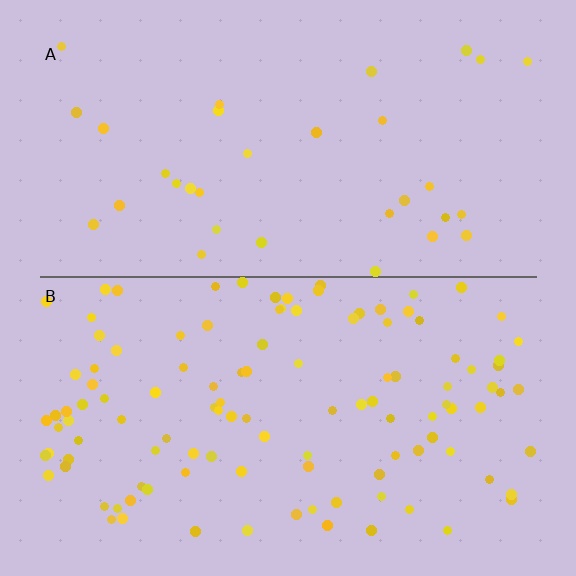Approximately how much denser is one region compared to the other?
Approximately 3.4× — region B over region A.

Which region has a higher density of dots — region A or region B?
B (the bottom).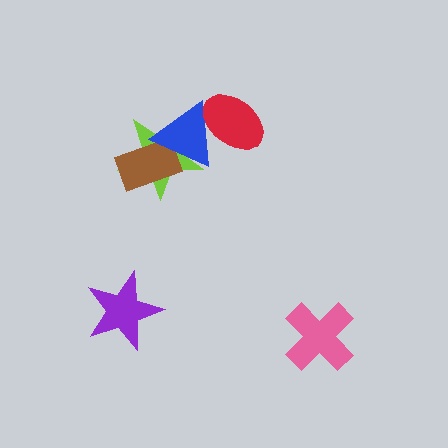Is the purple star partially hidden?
No, no other shape covers it.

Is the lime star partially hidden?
Yes, it is partially covered by another shape.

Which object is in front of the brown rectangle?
The blue triangle is in front of the brown rectangle.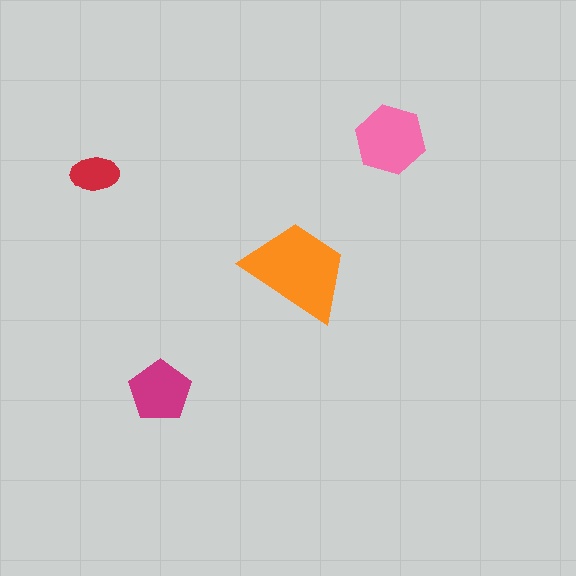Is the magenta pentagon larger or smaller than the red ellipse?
Larger.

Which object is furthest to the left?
The red ellipse is leftmost.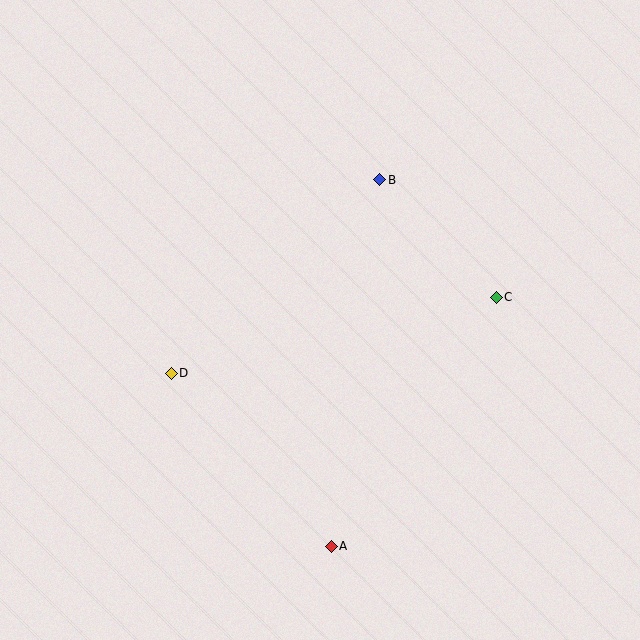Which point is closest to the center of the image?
Point B at (380, 180) is closest to the center.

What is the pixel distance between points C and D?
The distance between C and D is 334 pixels.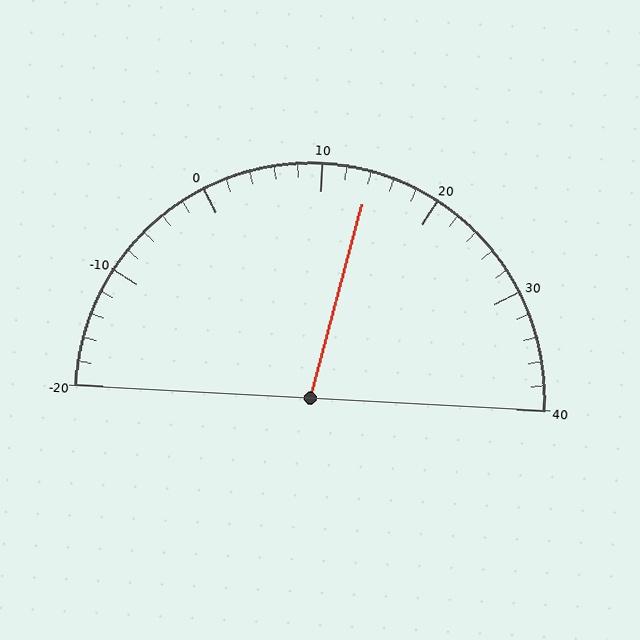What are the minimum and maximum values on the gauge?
The gauge ranges from -20 to 40.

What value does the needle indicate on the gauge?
The needle indicates approximately 14.